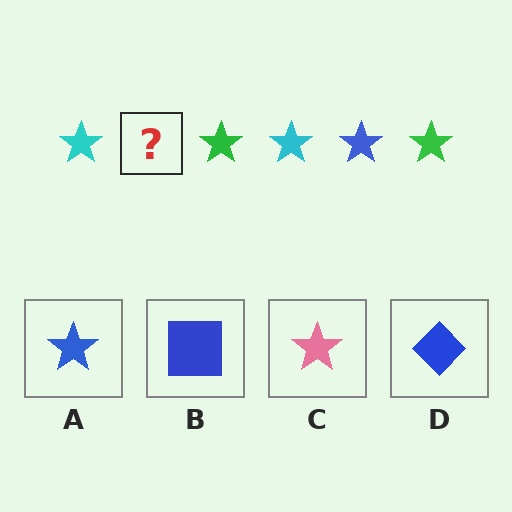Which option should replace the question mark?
Option A.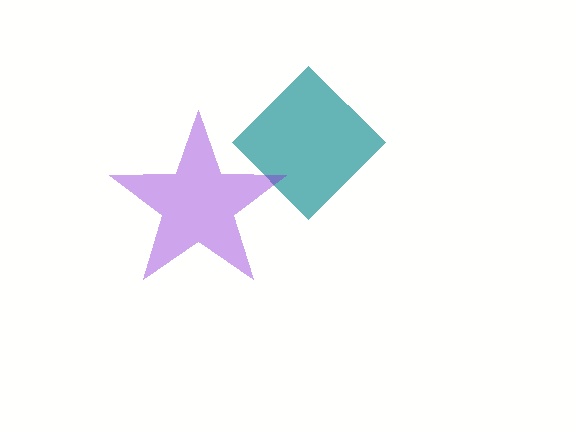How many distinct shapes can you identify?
There are 2 distinct shapes: a teal diamond, a purple star.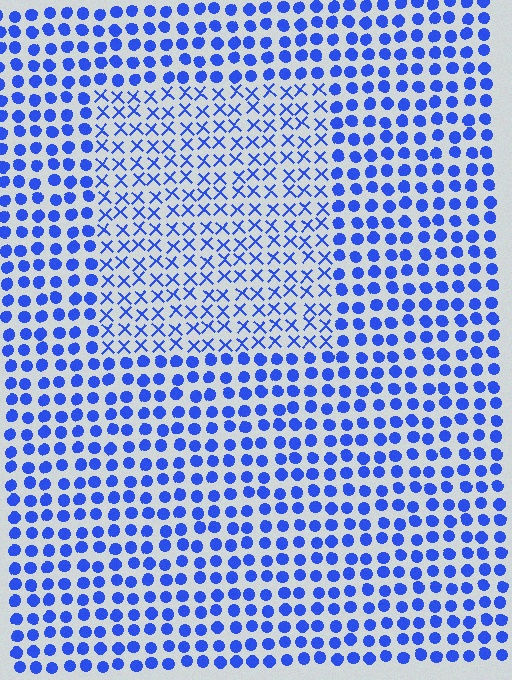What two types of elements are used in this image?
The image uses X marks inside the rectangle region and circles outside it.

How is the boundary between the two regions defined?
The boundary is defined by a change in element shape: X marks inside vs. circles outside. All elements share the same color and spacing.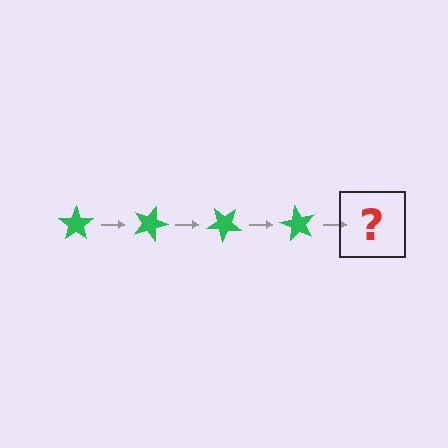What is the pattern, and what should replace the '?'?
The pattern is that the star rotates 20 degrees each step. The '?' should be a green star rotated 80 degrees.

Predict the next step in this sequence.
The next step is a green star rotated 80 degrees.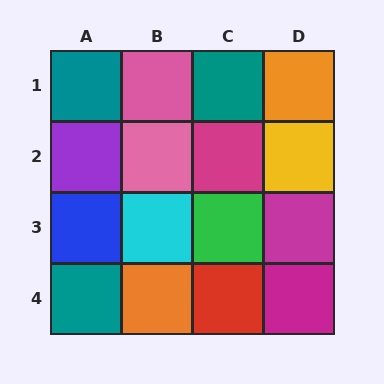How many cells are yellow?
1 cell is yellow.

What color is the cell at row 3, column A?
Blue.